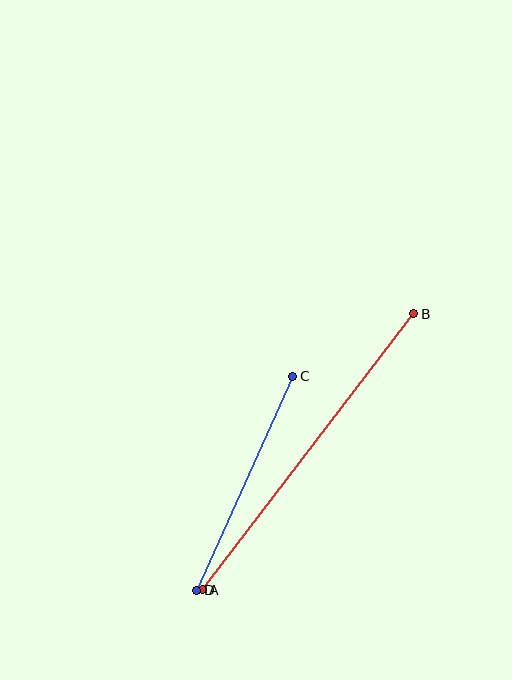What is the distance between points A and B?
The distance is approximately 348 pixels.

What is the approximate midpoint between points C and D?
The midpoint is at approximately (245, 483) pixels.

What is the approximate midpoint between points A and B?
The midpoint is at approximately (308, 452) pixels.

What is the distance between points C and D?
The distance is approximately 235 pixels.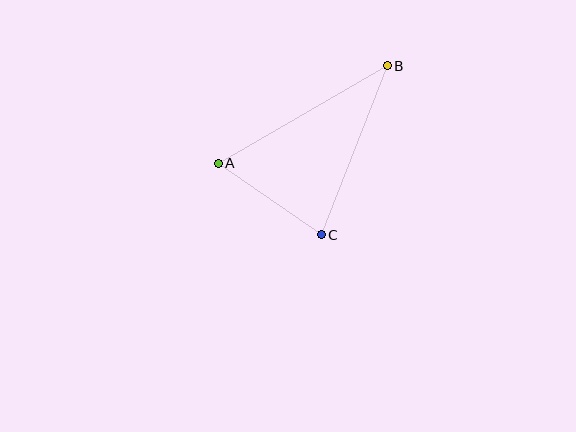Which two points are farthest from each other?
Points A and B are farthest from each other.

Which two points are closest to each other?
Points A and C are closest to each other.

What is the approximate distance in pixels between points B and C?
The distance between B and C is approximately 182 pixels.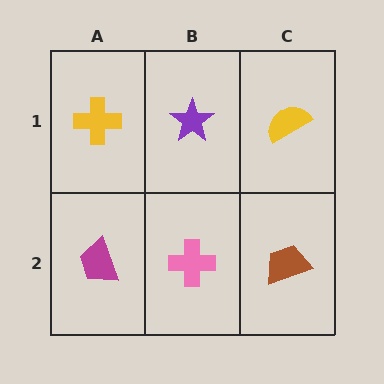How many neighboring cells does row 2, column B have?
3.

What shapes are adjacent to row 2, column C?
A yellow semicircle (row 1, column C), a pink cross (row 2, column B).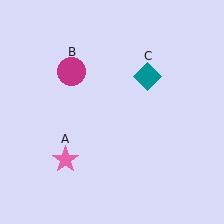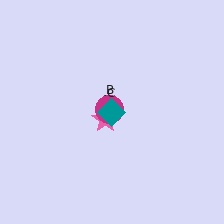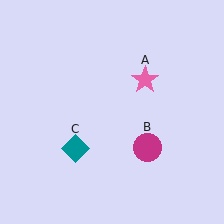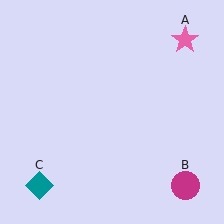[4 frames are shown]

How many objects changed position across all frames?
3 objects changed position: pink star (object A), magenta circle (object B), teal diamond (object C).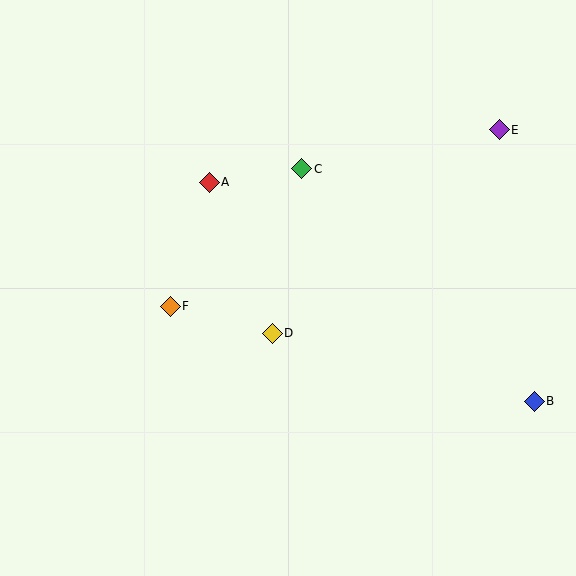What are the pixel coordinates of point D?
Point D is at (272, 333).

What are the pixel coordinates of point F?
Point F is at (170, 306).